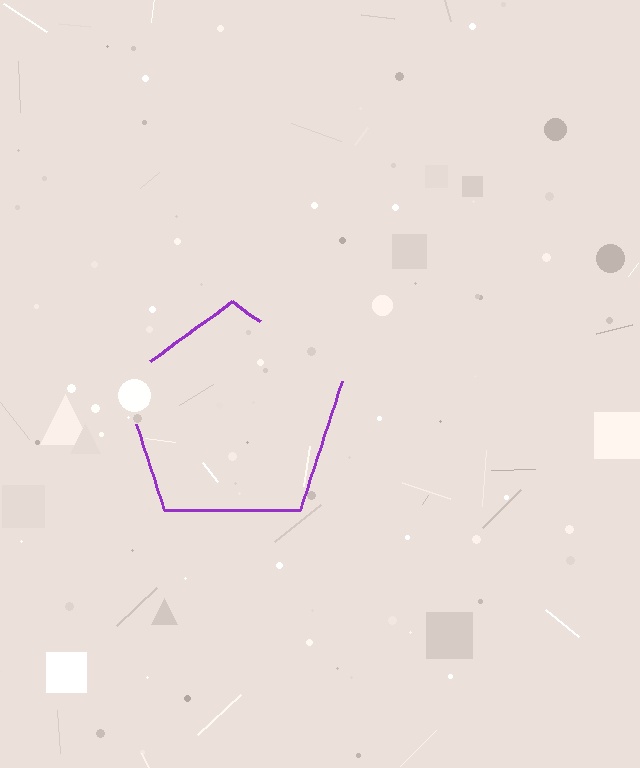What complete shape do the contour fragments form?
The contour fragments form a pentagon.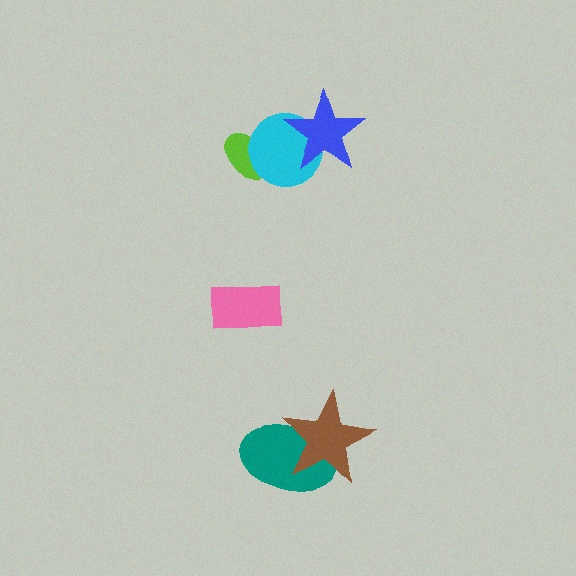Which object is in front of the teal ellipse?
The brown star is in front of the teal ellipse.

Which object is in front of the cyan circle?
The blue star is in front of the cyan circle.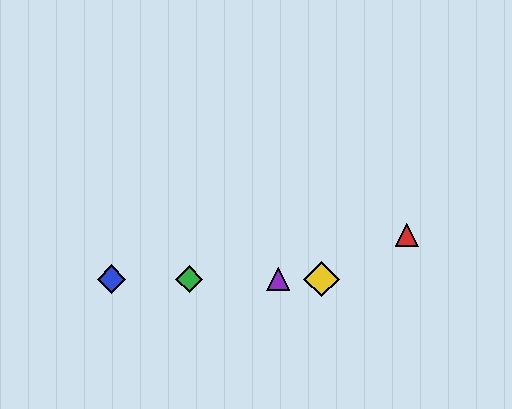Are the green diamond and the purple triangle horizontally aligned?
Yes, both are at y≈279.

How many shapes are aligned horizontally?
4 shapes (the blue diamond, the green diamond, the yellow diamond, the purple triangle) are aligned horizontally.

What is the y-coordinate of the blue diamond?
The blue diamond is at y≈279.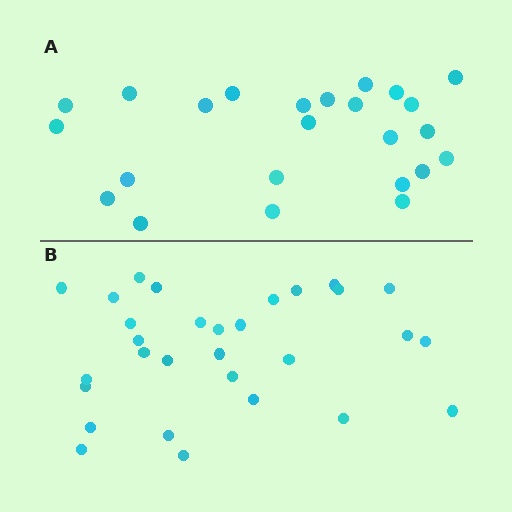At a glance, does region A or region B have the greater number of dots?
Region B (the bottom region) has more dots.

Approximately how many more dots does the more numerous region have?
Region B has about 6 more dots than region A.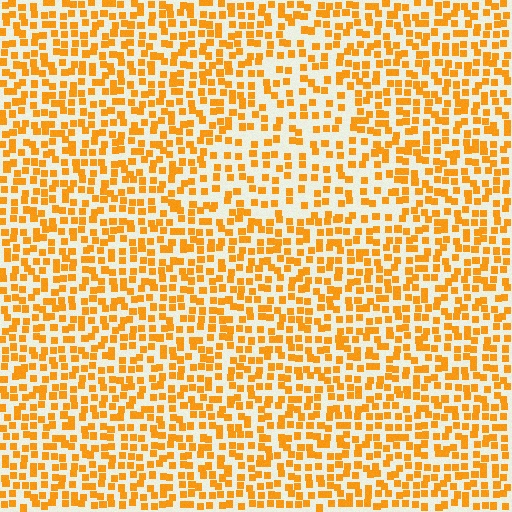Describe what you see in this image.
The image contains small orange elements arranged at two different densities. A triangle-shaped region is visible where the elements are less densely packed than the surrounding area.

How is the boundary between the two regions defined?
The boundary is defined by a change in element density (approximately 1.6x ratio). All elements are the same color, size, and shape.